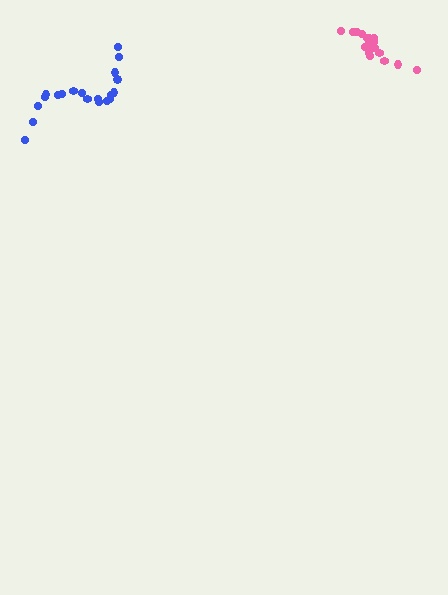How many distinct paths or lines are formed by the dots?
There are 2 distinct paths.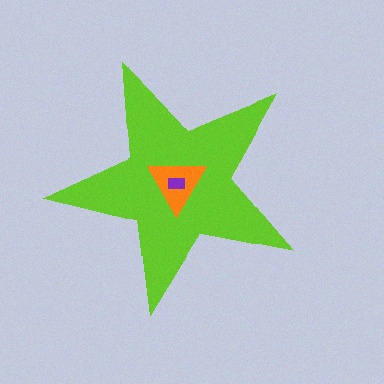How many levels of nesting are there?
3.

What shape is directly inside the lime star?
The orange triangle.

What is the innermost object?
The purple rectangle.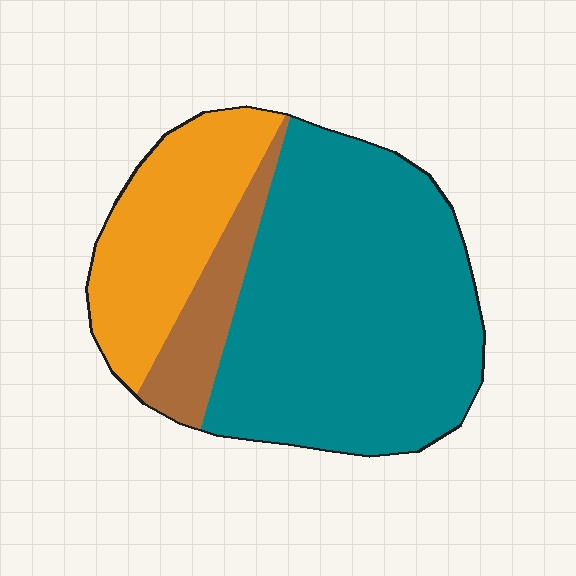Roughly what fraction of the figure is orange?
Orange covers 25% of the figure.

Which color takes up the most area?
Teal, at roughly 65%.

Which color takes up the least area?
Brown, at roughly 10%.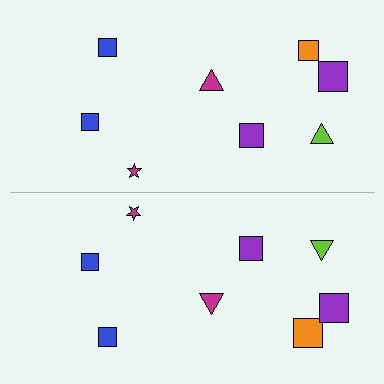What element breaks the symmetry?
The orange square on the bottom side has a different size than its mirror counterpart.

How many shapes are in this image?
There are 16 shapes in this image.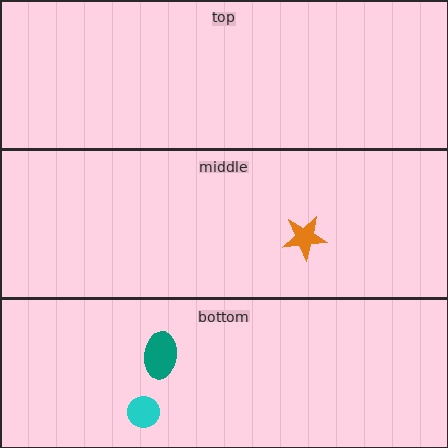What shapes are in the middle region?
The orange star.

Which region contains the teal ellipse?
The bottom region.